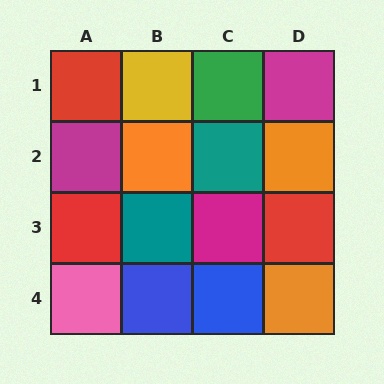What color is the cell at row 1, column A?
Red.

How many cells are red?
3 cells are red.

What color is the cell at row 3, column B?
Teal.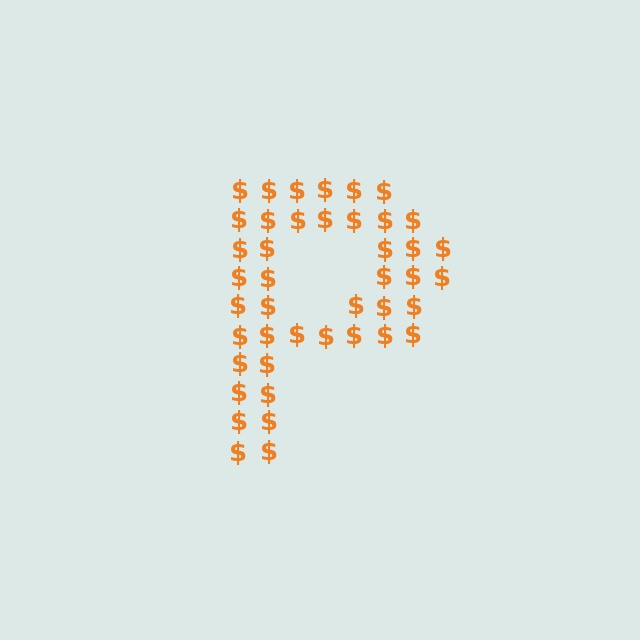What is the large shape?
The large shape is the letter P.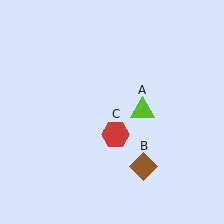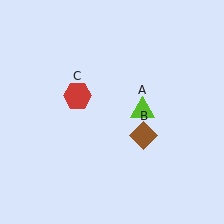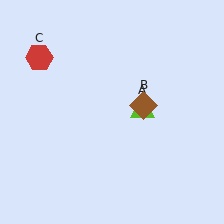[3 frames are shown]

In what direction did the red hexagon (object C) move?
The red hexagon (object C) moved up and to the left.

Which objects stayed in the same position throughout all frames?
Lime triangle (object A) remained stationary.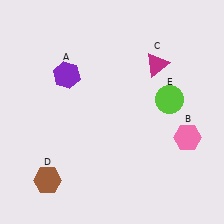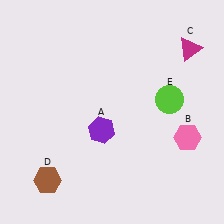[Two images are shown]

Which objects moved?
The objects that moved are: the purple hexagon (A), the magenta triangle (C).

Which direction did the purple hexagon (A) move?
The purple hexagon (A) moved down.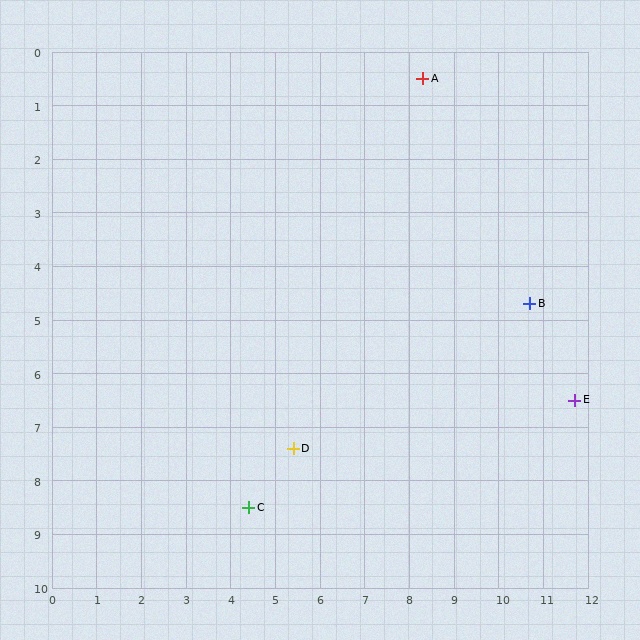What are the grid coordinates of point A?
Point A is at approximately (8.3, 0.5).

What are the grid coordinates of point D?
Point D is at approximately (5.4, 7.4).